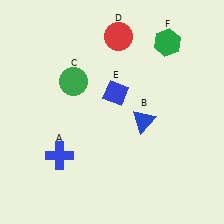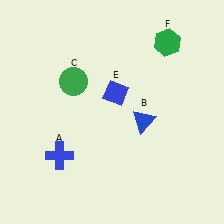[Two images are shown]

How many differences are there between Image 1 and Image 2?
There is 1 difference between the two images.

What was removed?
The red circle (D) was removed in Image 2.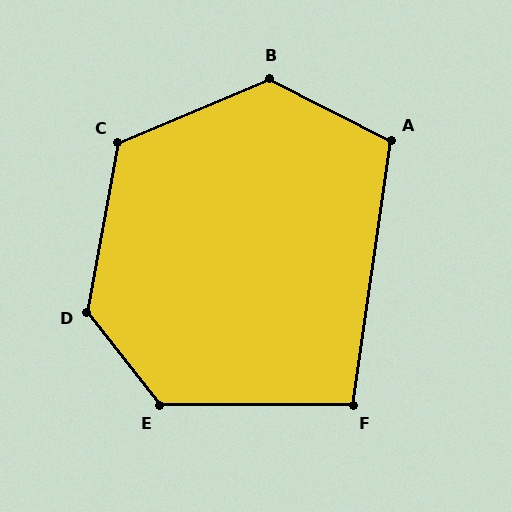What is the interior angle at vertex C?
Approximately 124 degrees (obtuse).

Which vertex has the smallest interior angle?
F, at approximately 98 degrees.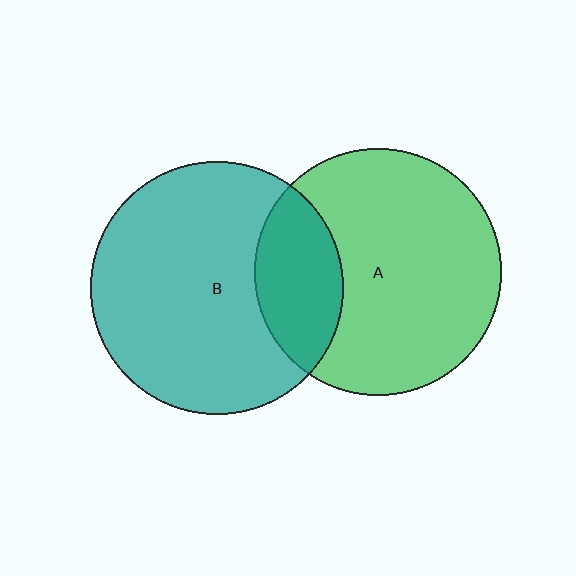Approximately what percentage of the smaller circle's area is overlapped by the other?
Approximately 25%.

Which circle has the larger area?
Circle B (teal).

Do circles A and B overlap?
Yes.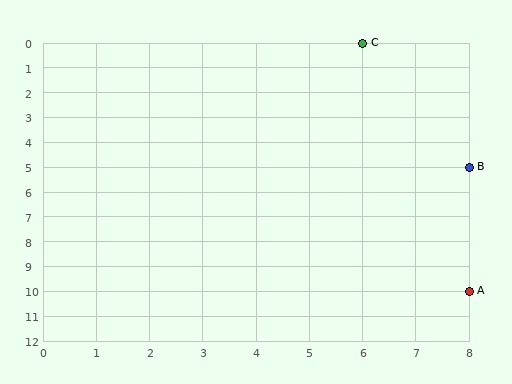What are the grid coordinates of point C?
Point C is at grid coordinates (6, 0).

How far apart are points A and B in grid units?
Points A and B are 5 rows apart.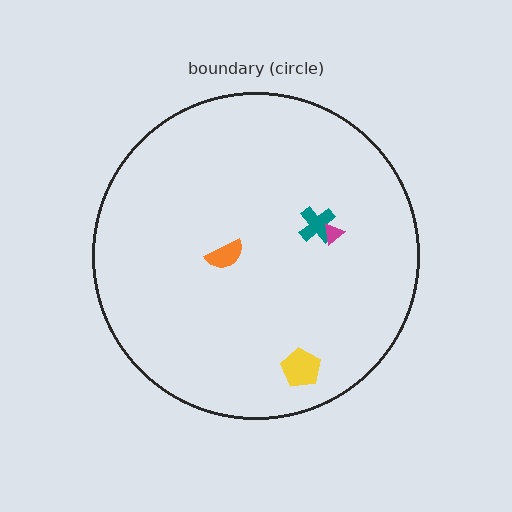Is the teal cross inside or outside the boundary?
Inside.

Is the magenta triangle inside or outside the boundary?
Inside.